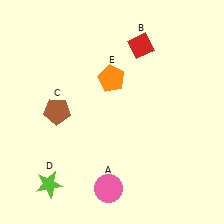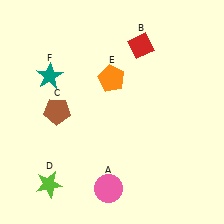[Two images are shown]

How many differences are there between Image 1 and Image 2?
There is 1 difference between the two images.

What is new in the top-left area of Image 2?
A teal star (F) was added in the top-left area of Image 2.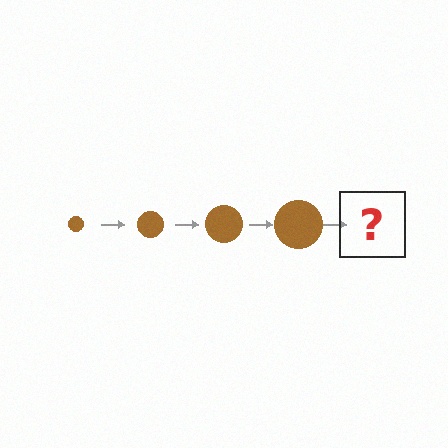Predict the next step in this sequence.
The next step is a brown circle, larger than the previous one.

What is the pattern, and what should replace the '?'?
The pattern is that the circle gets progressively larger each step. The '?' should be a brown circle, larger than the previous one.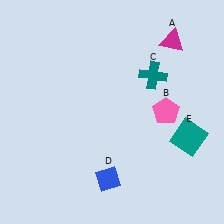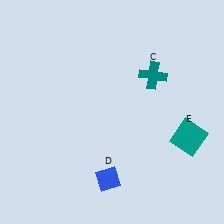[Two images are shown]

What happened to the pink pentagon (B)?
The pink pentagon (B) was removed in Image 2. It was in the top-right area of Image 1.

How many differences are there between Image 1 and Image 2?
There are 2 differences between the two images.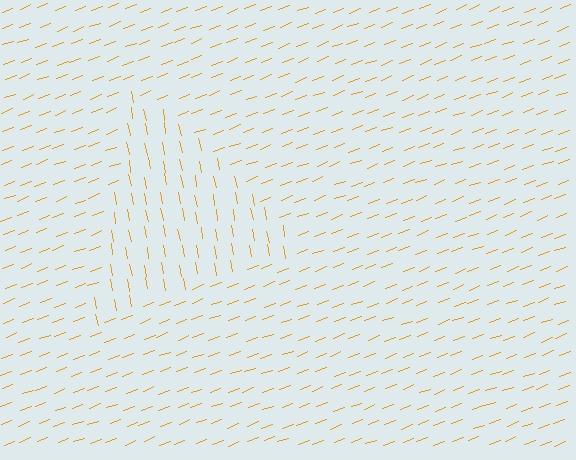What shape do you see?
I see a triangle.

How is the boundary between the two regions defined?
The boundary is defined purely by a change in line orientation (approximately 80 degrees difference). All lines are the same color and thickness.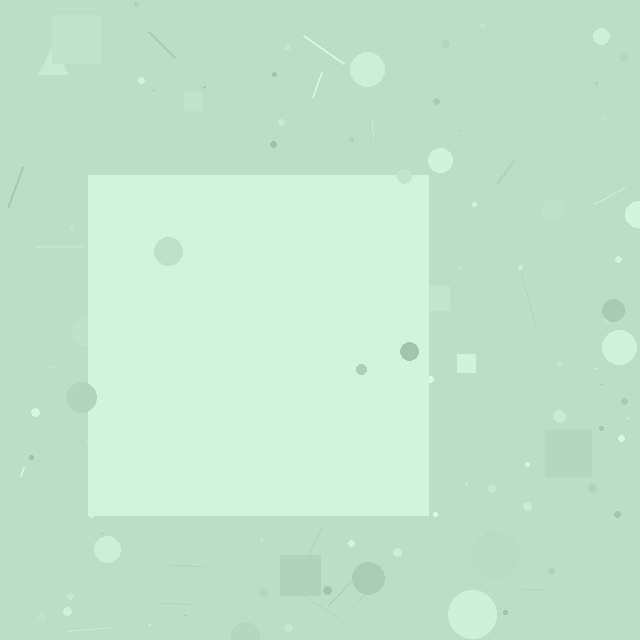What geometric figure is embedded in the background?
A square is embedded in the background.